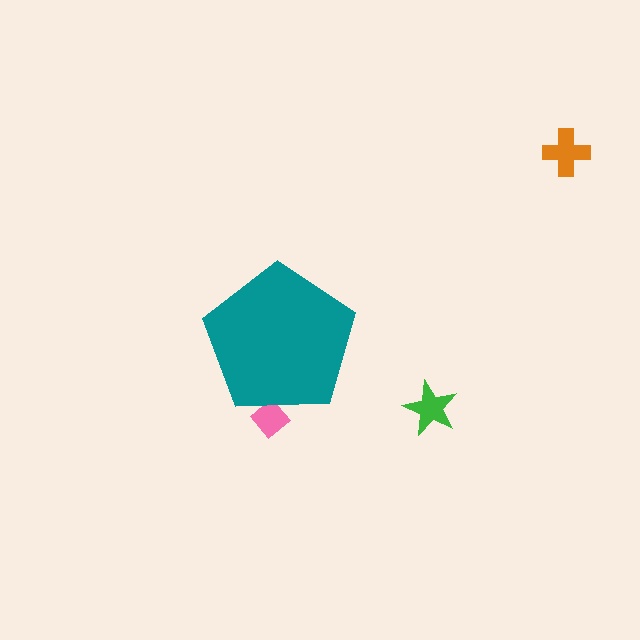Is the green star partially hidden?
No, the green star is fully visible.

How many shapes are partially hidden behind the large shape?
1 shape is partially hidden.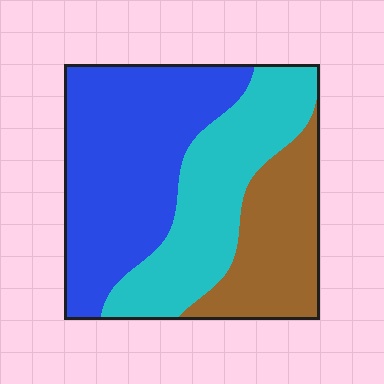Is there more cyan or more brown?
Cyan.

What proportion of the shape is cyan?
Cyan takes up about one third (1/3) of the shape.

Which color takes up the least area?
Brown, at roughly 25%.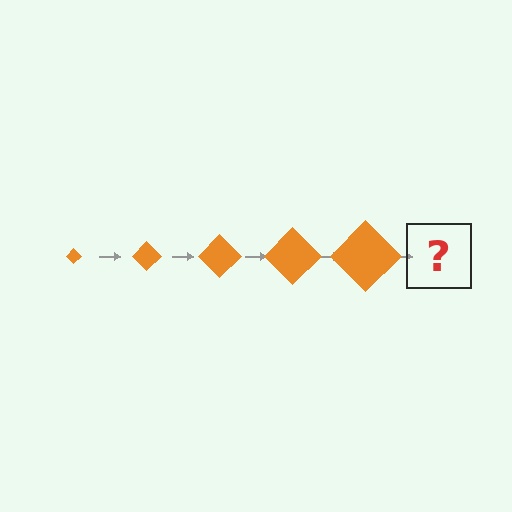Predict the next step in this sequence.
The next step is an orange diamond, larger than the previous one.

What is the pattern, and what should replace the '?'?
The pattern is that the diamond gets progressively larger each step. The '?' should be an orange diamond, larger than the previous one.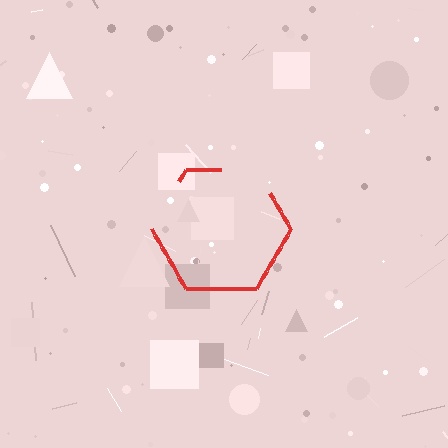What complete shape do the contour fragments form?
The contour fragments form a hexagon.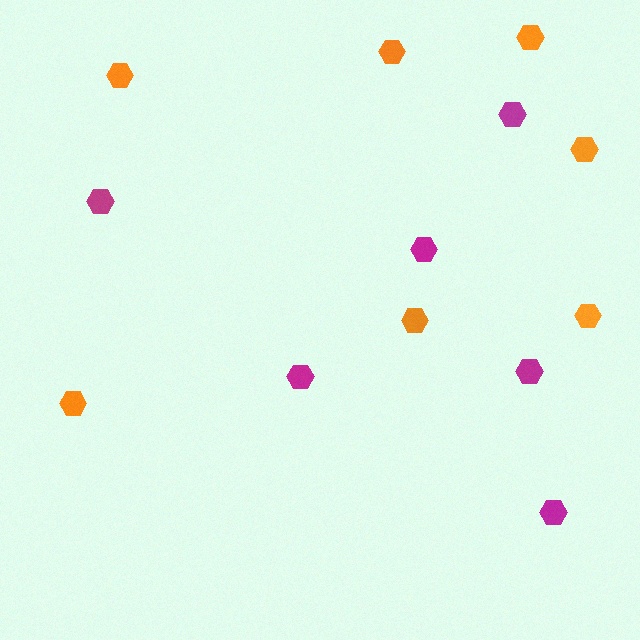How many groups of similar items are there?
There are 2 groups: one group of magenta hexagons (6) and one group of orange hexagons (7).